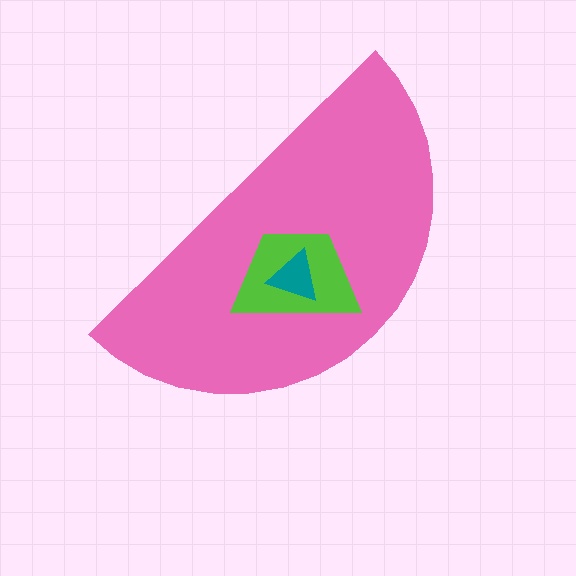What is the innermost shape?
The teal triangle.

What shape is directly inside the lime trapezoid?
The teal triangle.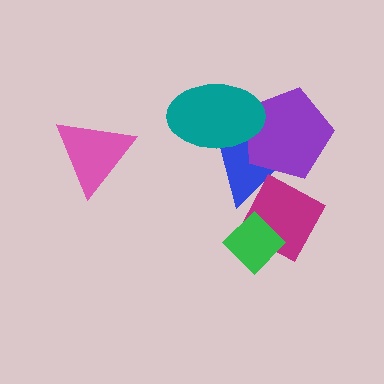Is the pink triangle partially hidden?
No, no other shape covers it.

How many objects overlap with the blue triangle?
3 objects overlap with the blue triangle.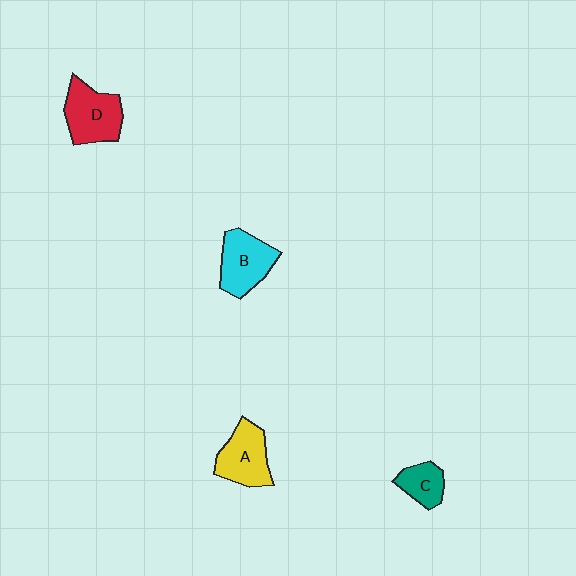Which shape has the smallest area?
Shape C (teal).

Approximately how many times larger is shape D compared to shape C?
Approximately 1.8 times.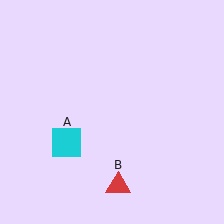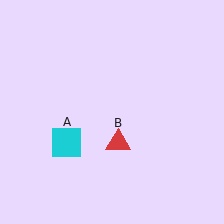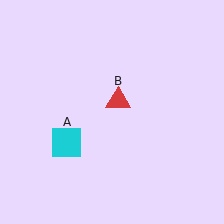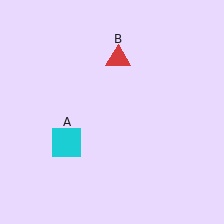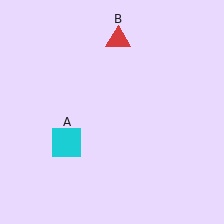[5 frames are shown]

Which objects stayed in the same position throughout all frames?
Cyan square (object A) remained stationary.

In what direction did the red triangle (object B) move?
The red triangle (object B) moved up.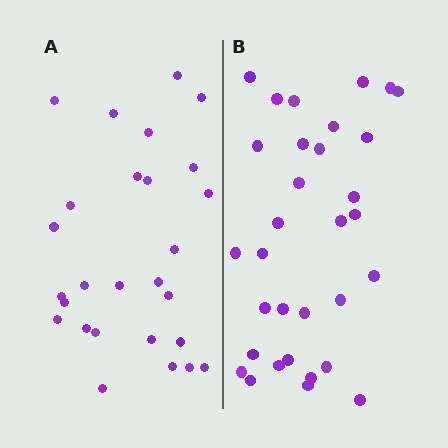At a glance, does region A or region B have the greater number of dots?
Region B (the right region) has more dots.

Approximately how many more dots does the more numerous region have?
Region B has about 5 more dots than region A.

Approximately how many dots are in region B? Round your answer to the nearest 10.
About 30 dots. (The exact count is 32, which rounds to 30.)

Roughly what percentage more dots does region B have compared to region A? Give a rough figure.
About 20% more.